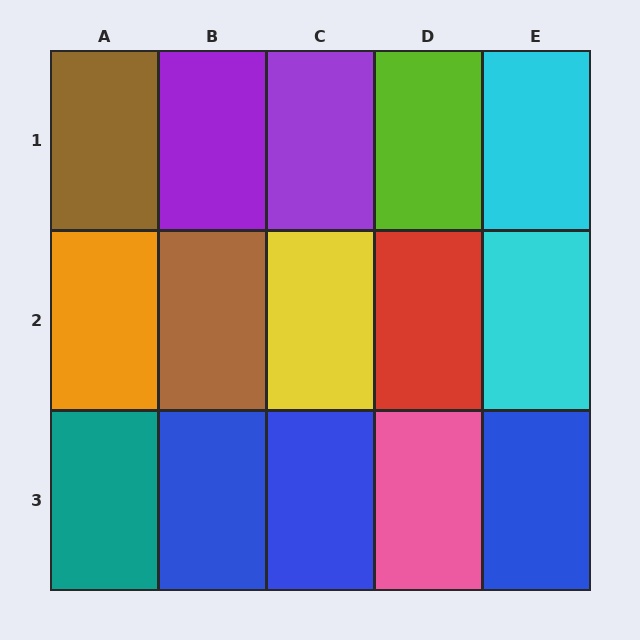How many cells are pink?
1 cell is pink.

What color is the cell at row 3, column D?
Pink.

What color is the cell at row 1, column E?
Cyan.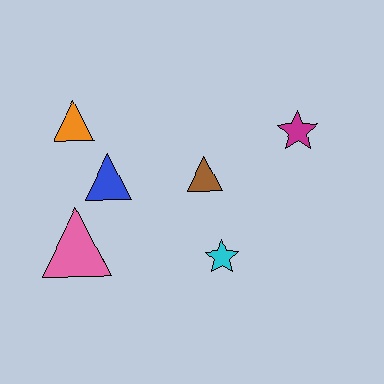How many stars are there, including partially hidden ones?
There are 2 stars.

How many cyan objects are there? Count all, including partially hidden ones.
There is 1 cyan object.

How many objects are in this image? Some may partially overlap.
There are 6 objects.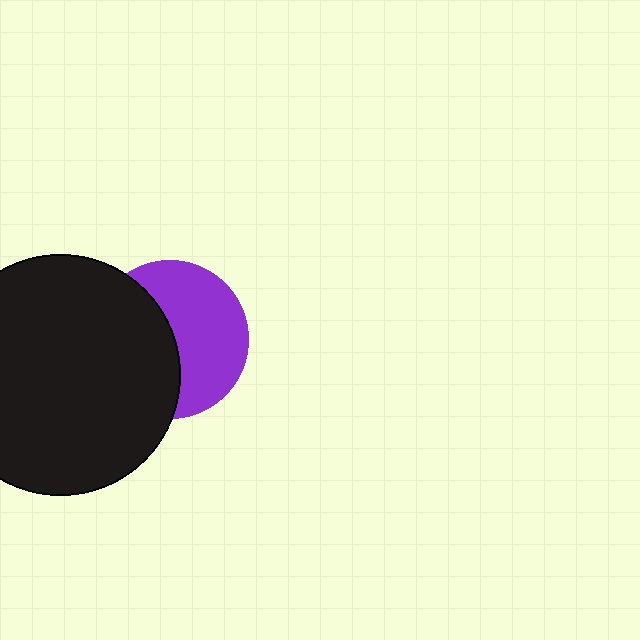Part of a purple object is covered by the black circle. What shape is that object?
It is a circle.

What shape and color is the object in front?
The object in front is a black circle.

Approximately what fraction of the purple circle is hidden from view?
Roughly 47% of the purple circle is hidden behind the black circle.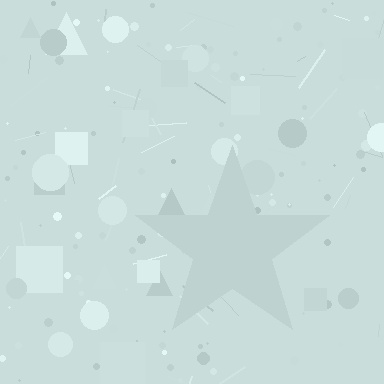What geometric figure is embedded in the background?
A star is embedded in the background.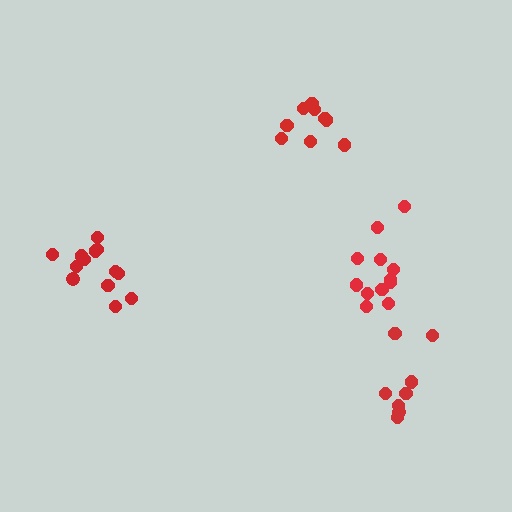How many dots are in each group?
Group 1: 8 dots, Group 2: 13 dots, Group 3: 12 dots, Group 4: 10 dots (43 total).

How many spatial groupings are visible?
There are 4 spatial groupings.